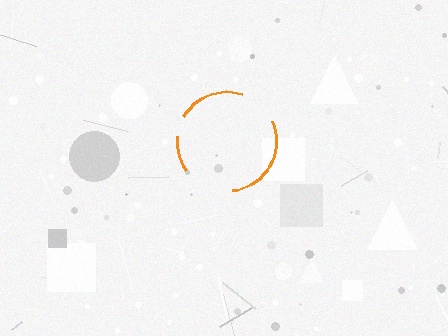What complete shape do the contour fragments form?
The contour fragments form a circle.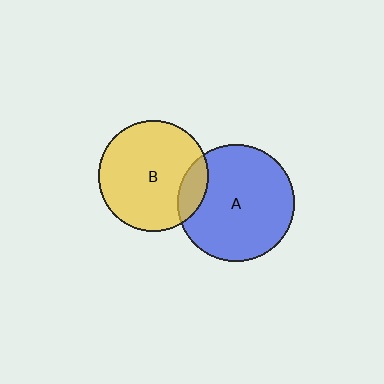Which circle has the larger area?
Circle A (blue).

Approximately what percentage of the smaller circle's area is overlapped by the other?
Approximately 15%.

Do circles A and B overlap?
Yes.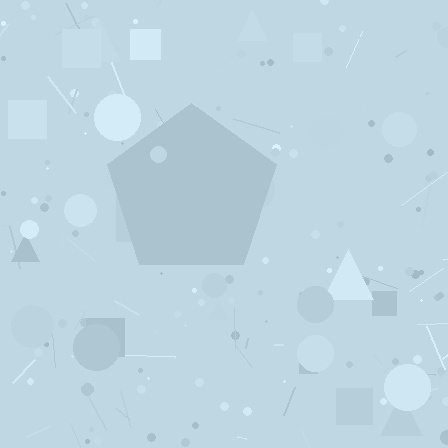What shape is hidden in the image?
A pentagon is hidden in the image.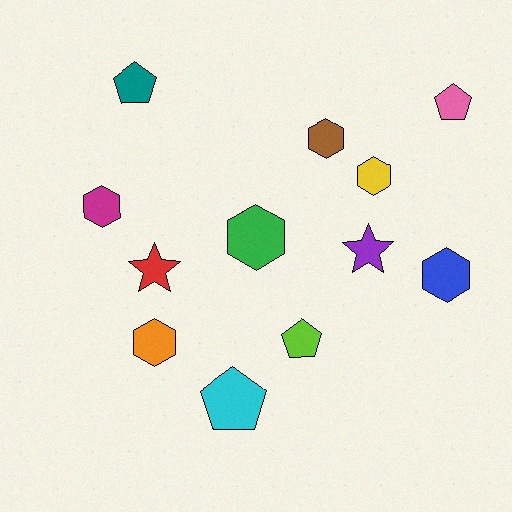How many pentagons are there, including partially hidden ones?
There are 4 pentagons.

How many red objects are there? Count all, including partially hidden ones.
There is 1 red object.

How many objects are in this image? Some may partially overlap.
There are 12 objects.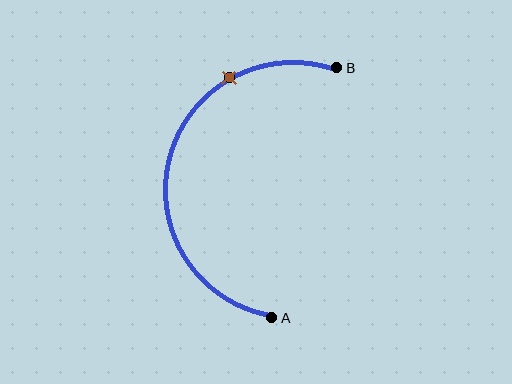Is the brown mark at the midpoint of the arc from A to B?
No. The brown mark lies on the arc but is closer to endpoint B. The arc midpoint would be at the point on the curve equidistant along the arc from both A and B.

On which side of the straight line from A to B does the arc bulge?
The arc bulges to the left of the straight line connecting A and B.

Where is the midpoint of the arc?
The arc midpoint is the point on the curve farthest from the straight line joining A and B. It sits to the left of that line.